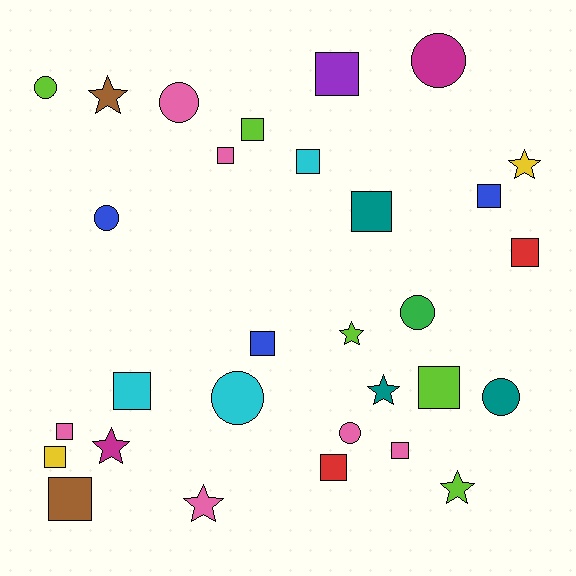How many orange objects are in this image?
There are no orange objects.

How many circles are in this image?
There are 8 circles.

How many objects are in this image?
There are 30 objects.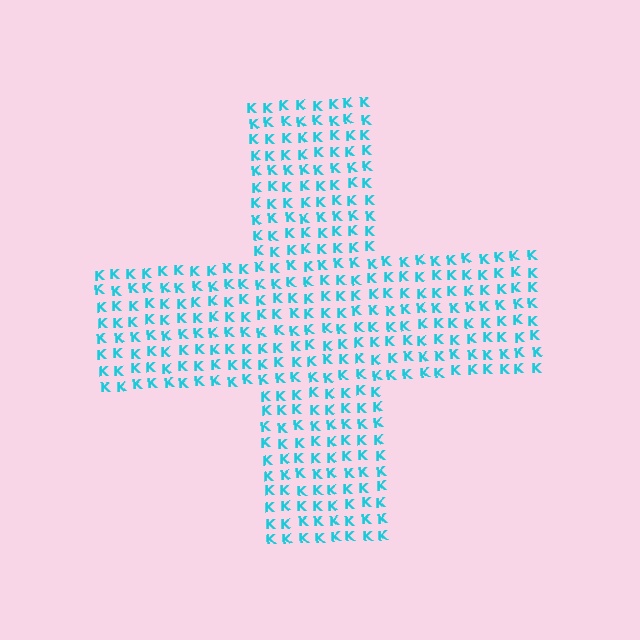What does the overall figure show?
The overall figure shows a cross.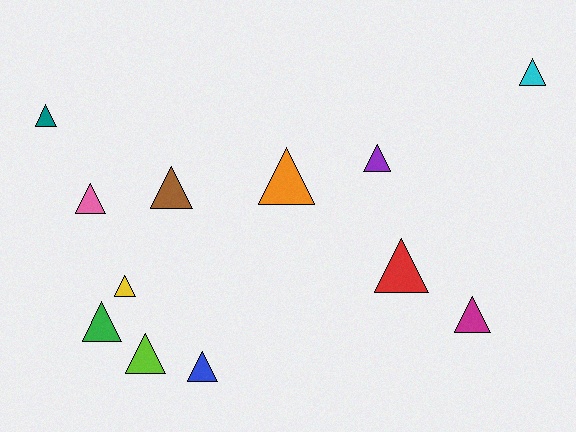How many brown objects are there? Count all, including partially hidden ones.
There is 1 brown object.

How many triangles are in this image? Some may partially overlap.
There are 12 triangles.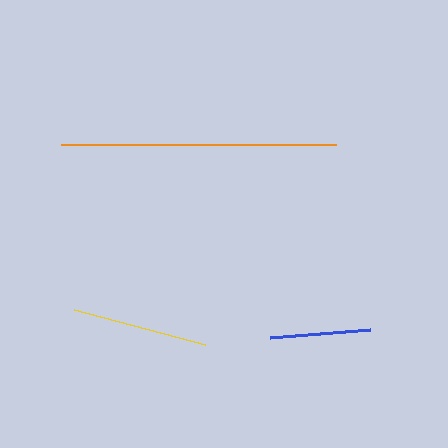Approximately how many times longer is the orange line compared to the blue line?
The orange line is approximately 2.7 times the length of the blue line.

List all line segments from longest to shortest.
From longest to shortest: orange, yellow, blue.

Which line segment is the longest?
The orange line is the longest at approximately 275 pixels.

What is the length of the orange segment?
The orange segment is approximately 275 pixels long.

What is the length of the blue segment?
The blue segment is approximately 100 pixels long.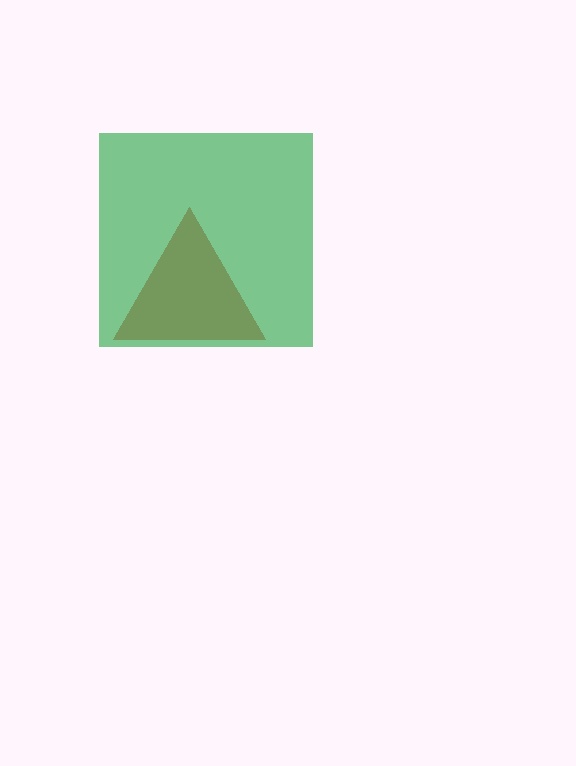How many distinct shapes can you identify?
There are 2 distinct shapes: a red triangle, a green square.